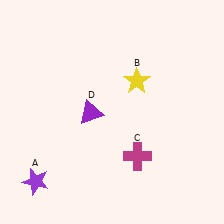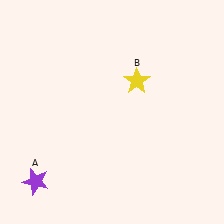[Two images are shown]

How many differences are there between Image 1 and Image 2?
There are 2 differences between the two images.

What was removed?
The purple triangle (D), the magenta cross (C) were removed in Image 2.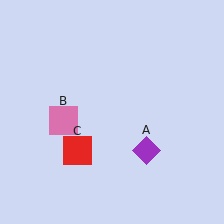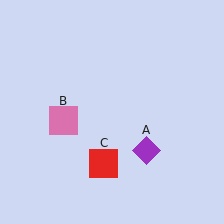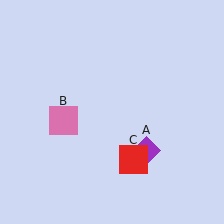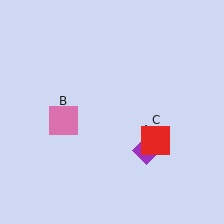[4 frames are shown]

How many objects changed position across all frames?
1 object changed position: red square (object C).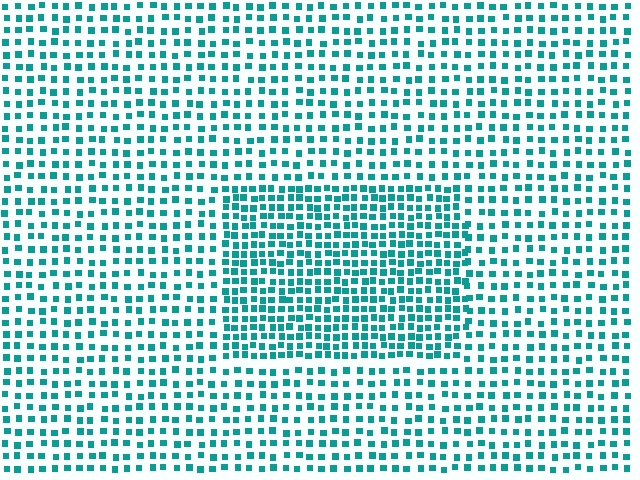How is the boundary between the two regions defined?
The boundary is defined by a change in element density (approximately 1.7x ratio). All elements are the same color, size, and shape.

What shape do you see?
I see a rectangle.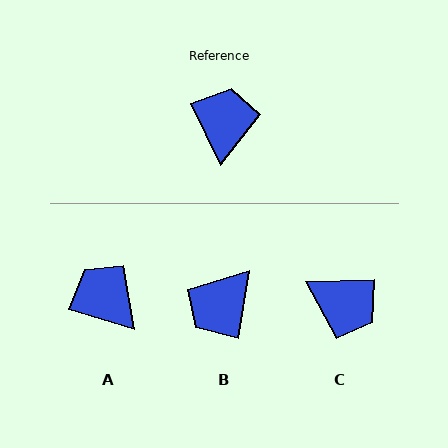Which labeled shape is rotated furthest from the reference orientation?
B, about 145 degrees away.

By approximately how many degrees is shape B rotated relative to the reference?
Approximately 145 degrees counter-clockwise.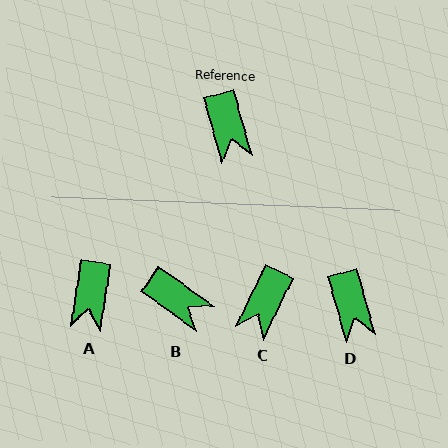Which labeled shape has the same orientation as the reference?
D.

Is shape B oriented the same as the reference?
No, it is off by about 39 degrees.